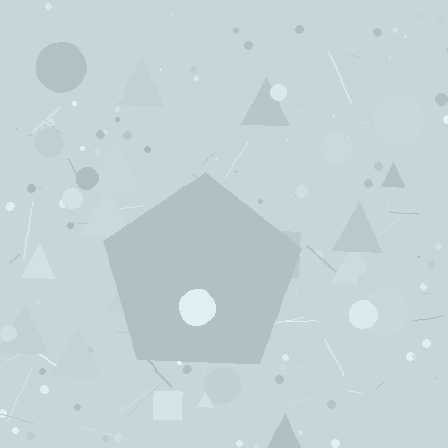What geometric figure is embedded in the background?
A pentagon is embedded in the background.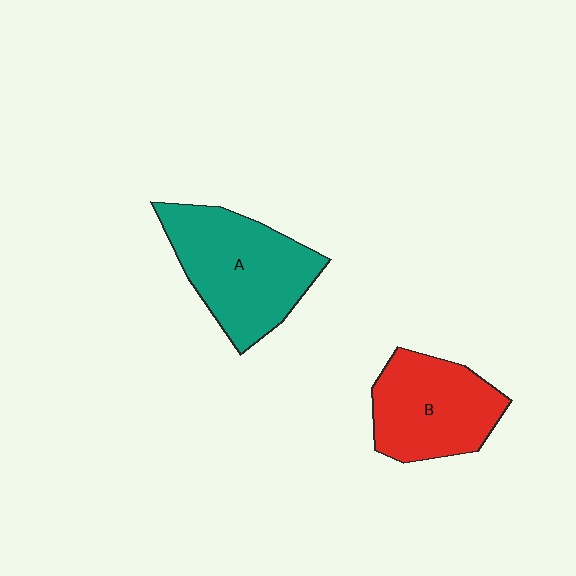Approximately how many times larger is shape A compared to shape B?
Approximately 1.2 times.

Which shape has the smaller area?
Shape B (red).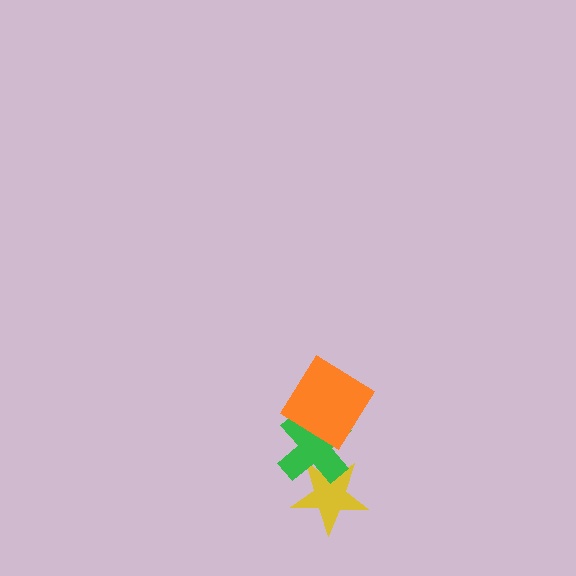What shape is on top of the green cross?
The orange diamond is on top of the green cross.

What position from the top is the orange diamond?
The orange diamond is 1st from the top.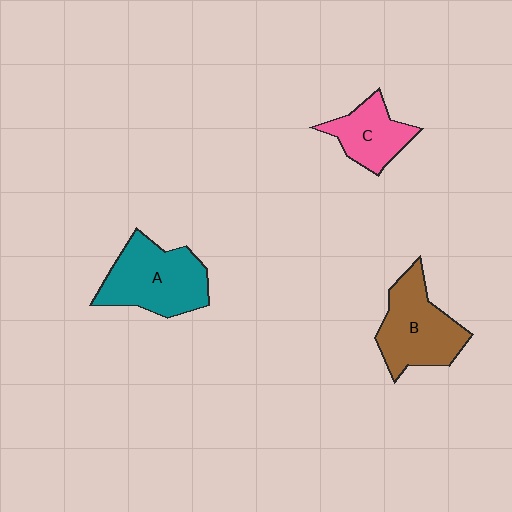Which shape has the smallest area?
Shape C (pink).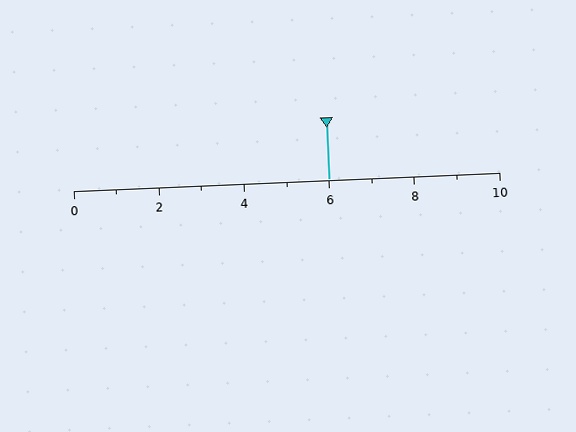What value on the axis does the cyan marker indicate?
The marker indicates approximately 6.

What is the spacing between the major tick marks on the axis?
The major ticks are spaced 2 apart.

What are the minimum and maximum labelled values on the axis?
The axis runs from 0 to 10.